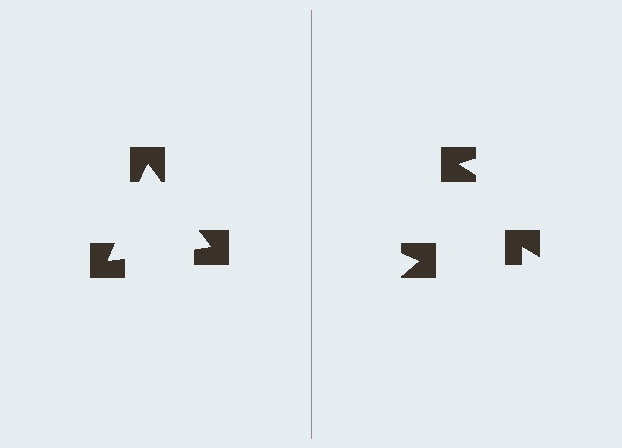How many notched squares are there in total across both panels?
6 — 3 on each side.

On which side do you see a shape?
An illusory triangle appears on the left side. On the right side the wedge cuts are rotated, so no coherent shape forms.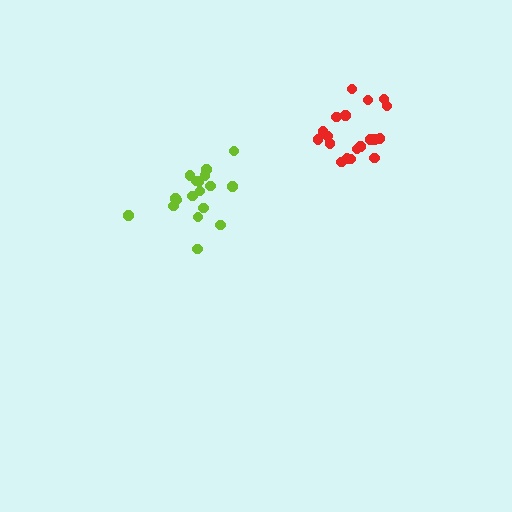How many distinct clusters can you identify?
There are 2 distinct clusters.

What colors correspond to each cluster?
The clusters are colored: red, lime.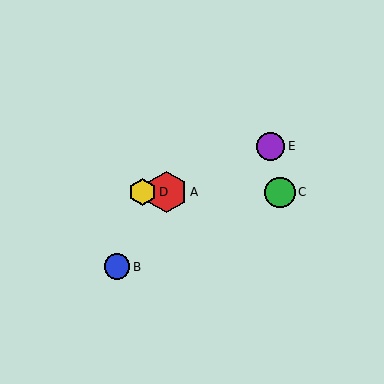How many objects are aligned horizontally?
3 objects (A, C, D) are aligned horizontally.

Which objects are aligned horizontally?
Objects A, C, D are aligned horizontally.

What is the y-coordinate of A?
Object A is at y≈192.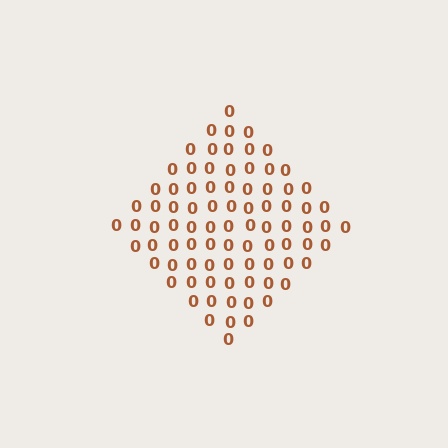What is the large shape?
The large shape is a diamond.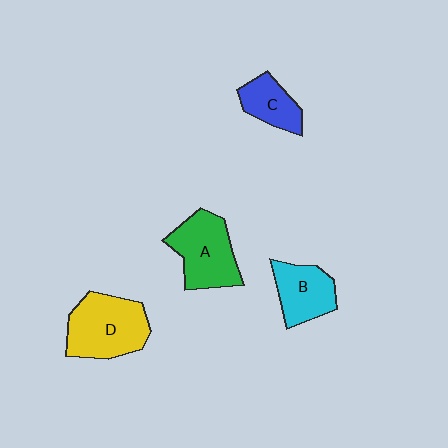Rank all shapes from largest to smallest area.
From largest to smallest: D (yellow), A (green), B (cyan), C (blue).